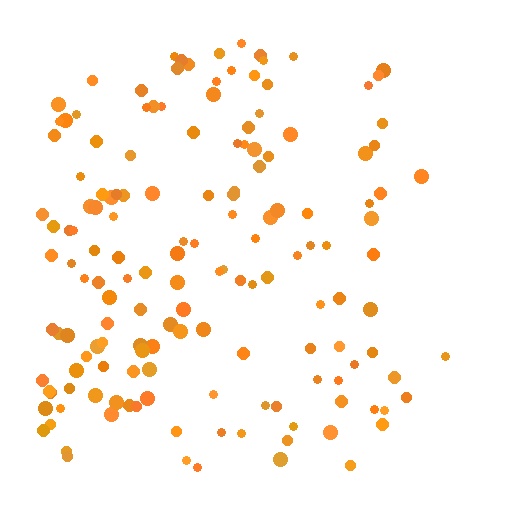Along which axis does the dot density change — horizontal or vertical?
Horizontal.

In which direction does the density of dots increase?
From right to left, with the left side densest.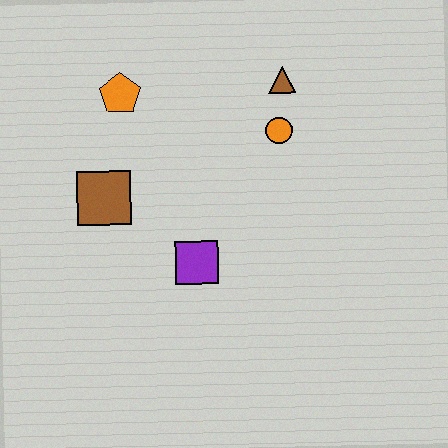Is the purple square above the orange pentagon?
No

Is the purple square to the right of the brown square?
Yes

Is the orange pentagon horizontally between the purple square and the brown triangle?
No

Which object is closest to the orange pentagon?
The brown square is closest to the orange pentagon.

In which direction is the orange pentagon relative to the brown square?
The orange pentagon is above the brown square.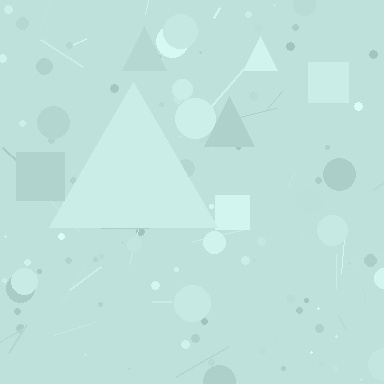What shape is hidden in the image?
A triangle is hidden in the image.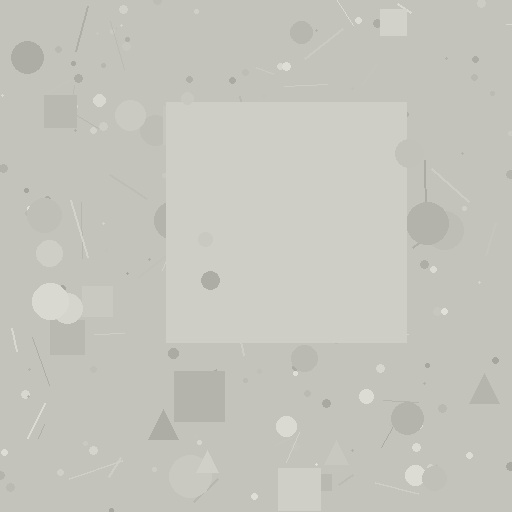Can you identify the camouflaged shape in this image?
The camouflaged shape is a square.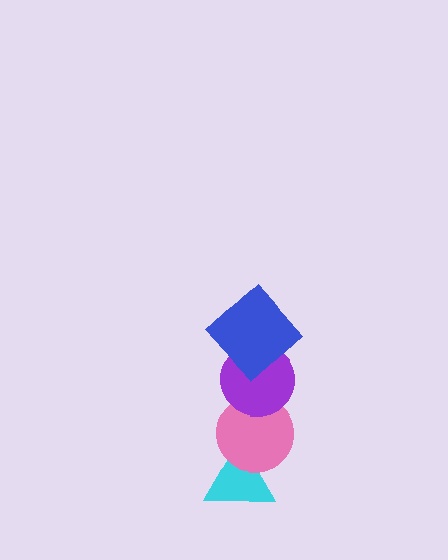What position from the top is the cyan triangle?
The cyan triangle is 4th from the top.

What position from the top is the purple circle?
The purple circle is 2nd from the top.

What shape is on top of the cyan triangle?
The pink circle is on top of the cyan triangle.